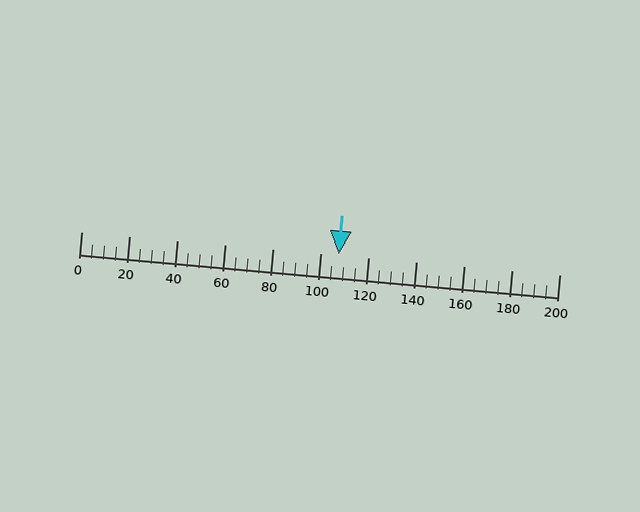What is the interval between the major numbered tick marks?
The major tick marks are spaced 20 units apart.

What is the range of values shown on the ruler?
The ruler shows values from 0 to 200.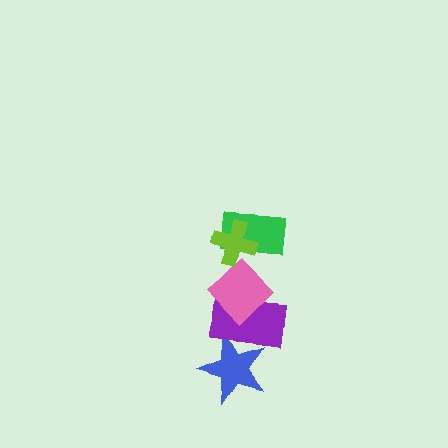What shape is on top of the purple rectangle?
The pink diamond is on top of the purple rectangle.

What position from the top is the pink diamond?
The pink diamond is 3rd from the top.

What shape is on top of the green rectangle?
The lime cross is on top of the green rectangle.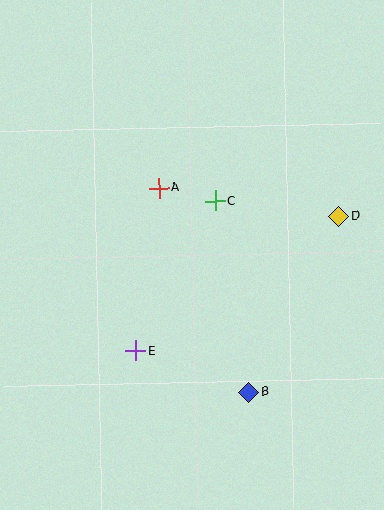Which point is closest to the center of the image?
Point C at (215, 201) is closest to the center.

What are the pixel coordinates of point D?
Point D is at (339, 216).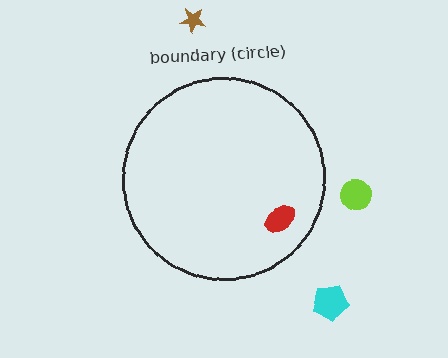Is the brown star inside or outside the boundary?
Outside.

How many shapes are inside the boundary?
1 inside, 3 outside.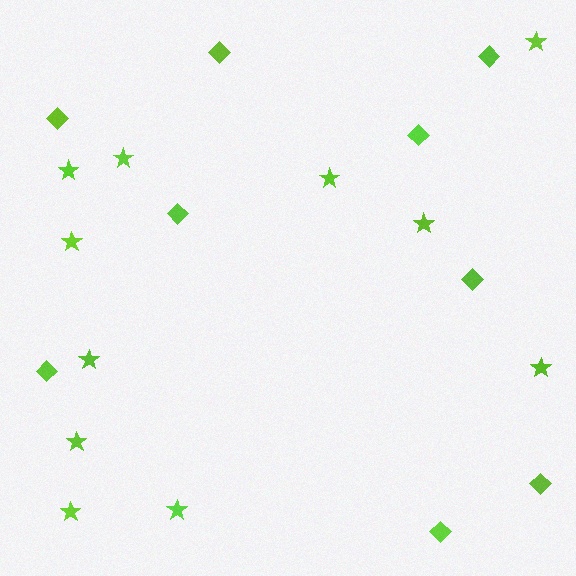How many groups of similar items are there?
There are 2 groups: one group of diamonds (9) and one group of stars (11).